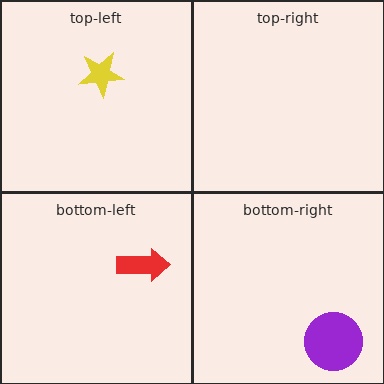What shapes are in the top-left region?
The yellow star.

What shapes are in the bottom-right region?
The purple circle.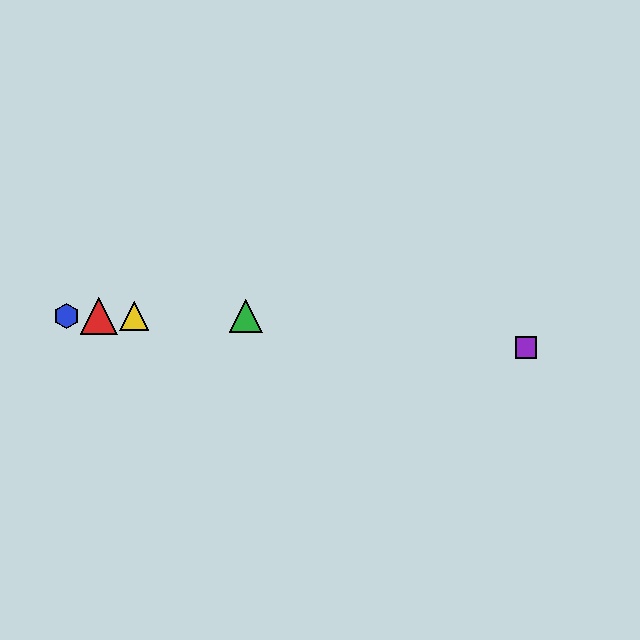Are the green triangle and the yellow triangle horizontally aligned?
Yes, both are at y≈316.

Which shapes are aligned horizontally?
The red triangle, the blue hexagon, the green triangle, the yellow triangle are aligned horizontally.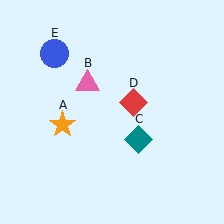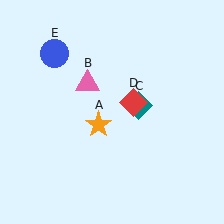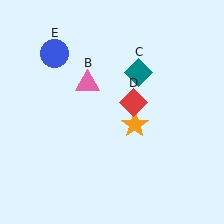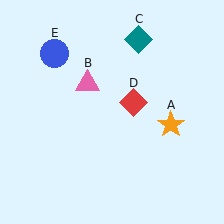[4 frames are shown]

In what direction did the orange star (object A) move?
The orange star (object A) moved right.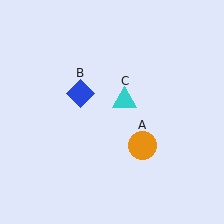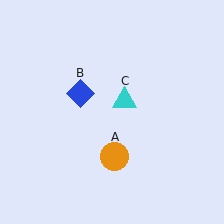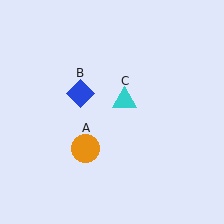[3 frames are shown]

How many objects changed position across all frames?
1 object changed position: orange circle (object A).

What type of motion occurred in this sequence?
The orange circle (object A) rotated clockwise around the center of the scene.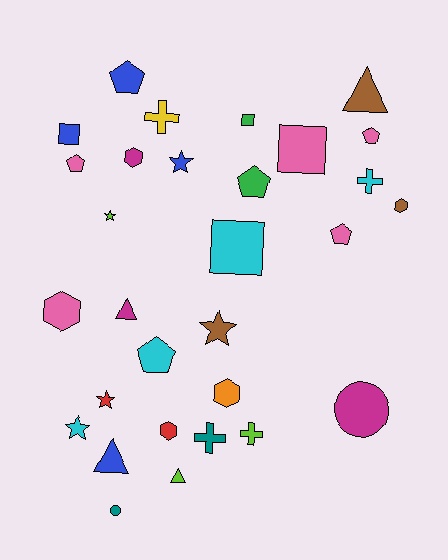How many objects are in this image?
There are 30 objects.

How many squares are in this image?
There are 4 squares.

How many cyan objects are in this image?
There are 4 cyan objects.